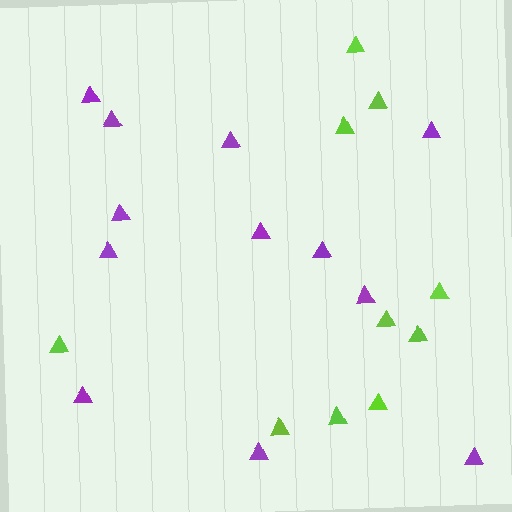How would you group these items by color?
There are 2 groups: one group of purple triangles (12) and one group of lime triangles (10).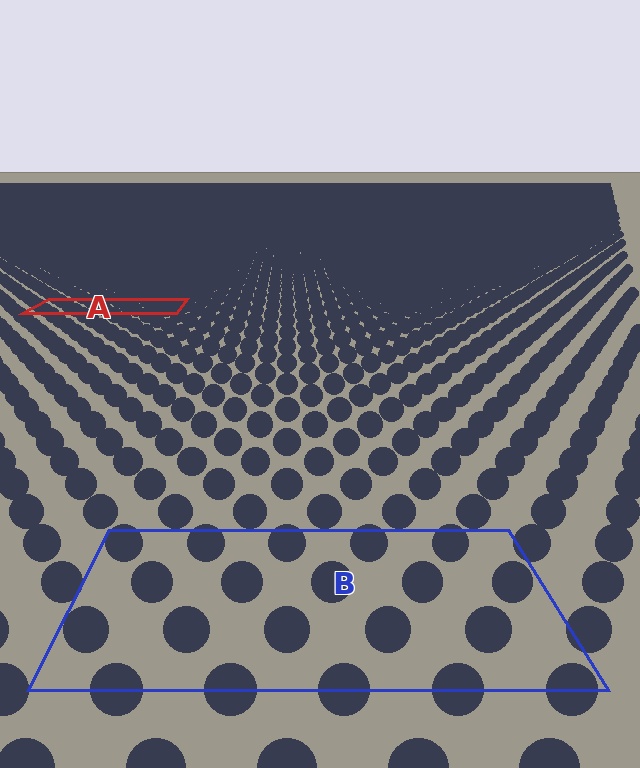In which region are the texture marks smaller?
The texture marks are smaller in region A, because it is farther away.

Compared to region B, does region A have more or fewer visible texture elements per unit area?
Region A has more texture elements per unit area — they are packed more densely because it is farther away.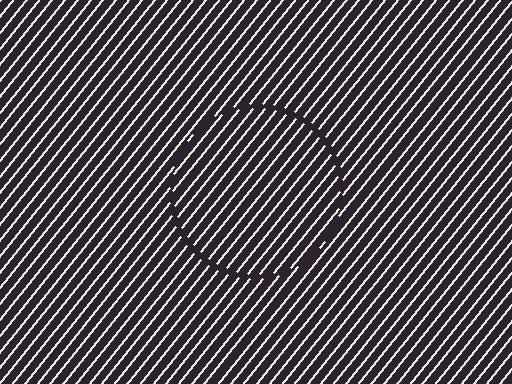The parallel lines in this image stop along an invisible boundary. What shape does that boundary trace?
An illusory circle. The interior of the shape contains the same grating, shifted by half a period — the contour is defined by the phase discontinuity where line-ends from the inner and outer gratings abut.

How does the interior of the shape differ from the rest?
The interior of the shape contains the same grating, shifted by half a period — the contour is defined by the phase discontinuity where line-ends from the inner and outer gratings abut.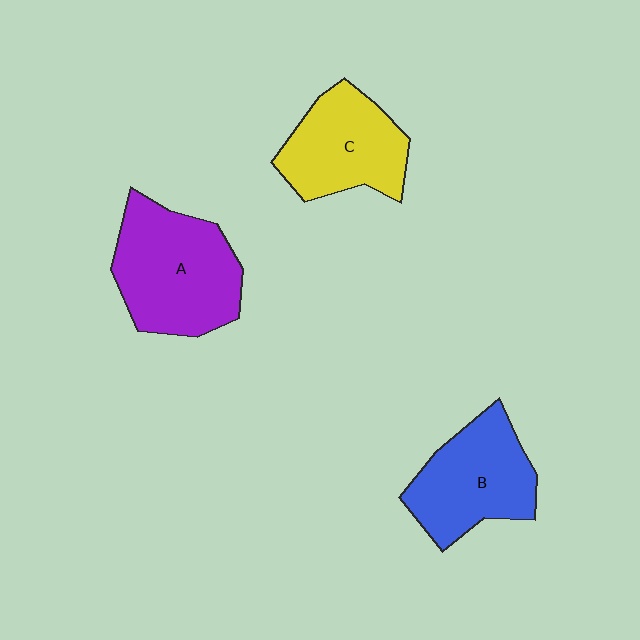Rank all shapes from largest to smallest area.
From largest to smallest: A (purple), B (blue), C (yellow).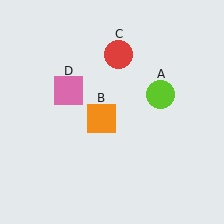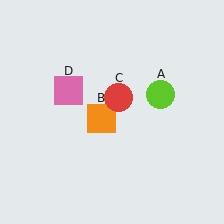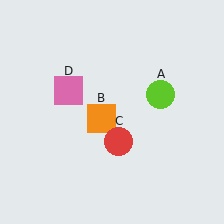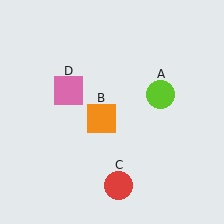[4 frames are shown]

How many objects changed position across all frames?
1 object changed position: red circle (object C).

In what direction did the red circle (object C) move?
The red circle (object C) moved down.